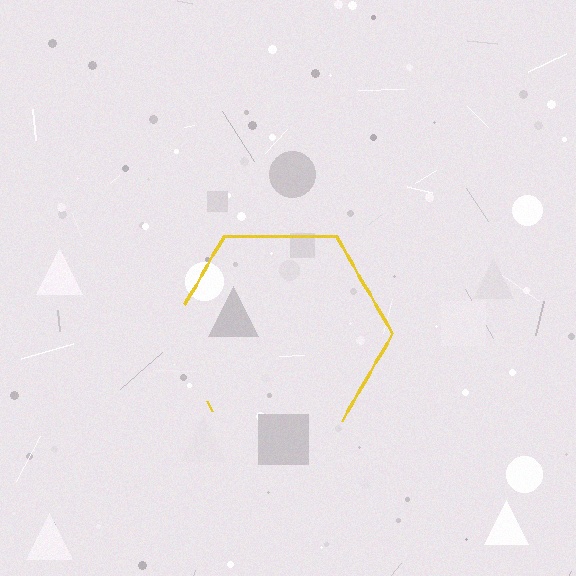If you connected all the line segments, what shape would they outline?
They would outline a hexagon.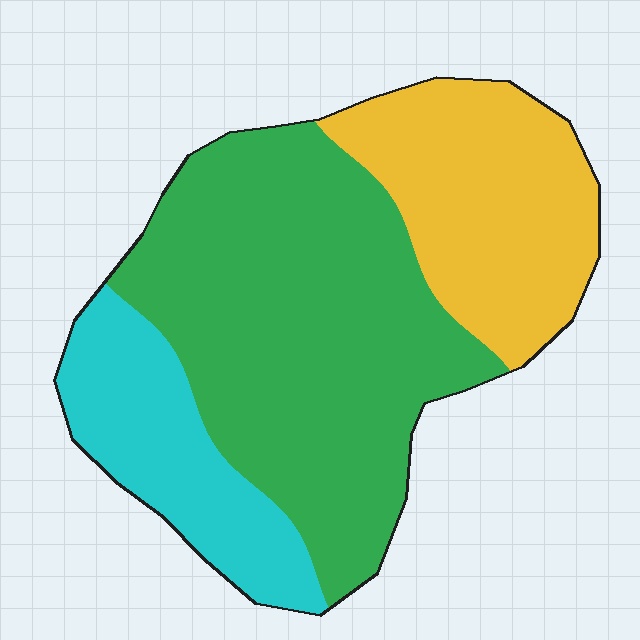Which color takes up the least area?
Cyan, at roughly 20%.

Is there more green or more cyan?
Green.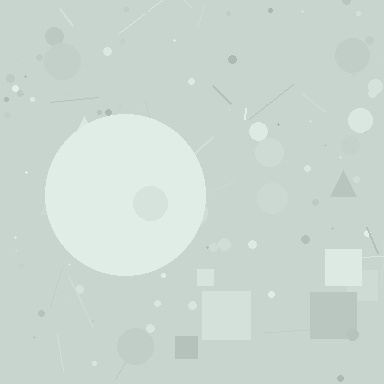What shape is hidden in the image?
A circle is hidden in the image.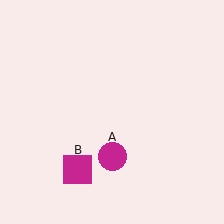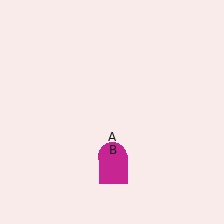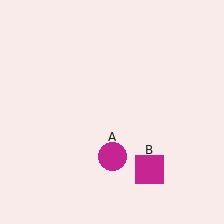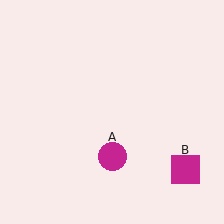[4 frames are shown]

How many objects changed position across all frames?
1 object changed position: magenta square (object B).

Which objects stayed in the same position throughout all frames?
Magenta circle (object A) remained stationary.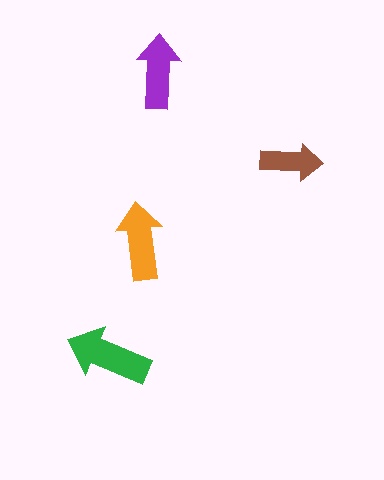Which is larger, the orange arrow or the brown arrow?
The orange one.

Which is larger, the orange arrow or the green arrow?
The green one.